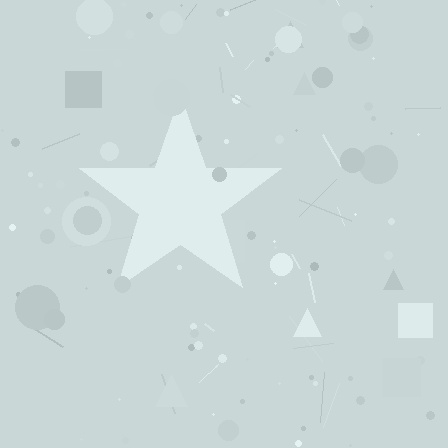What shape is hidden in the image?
A star is hidden in the image.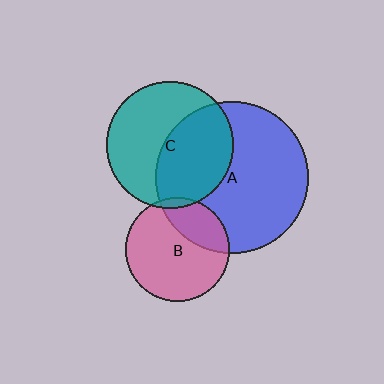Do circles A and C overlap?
Yes.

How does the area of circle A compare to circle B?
Approximately 2.1 times.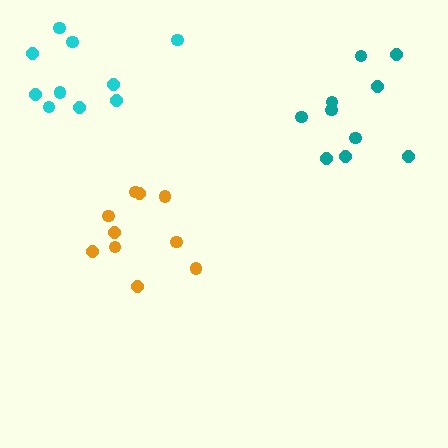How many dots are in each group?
Group 1: 10 dots, Group 2: 10 dots, Group 3: 10 dots (30 total).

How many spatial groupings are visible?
There are 3 spatial groupings.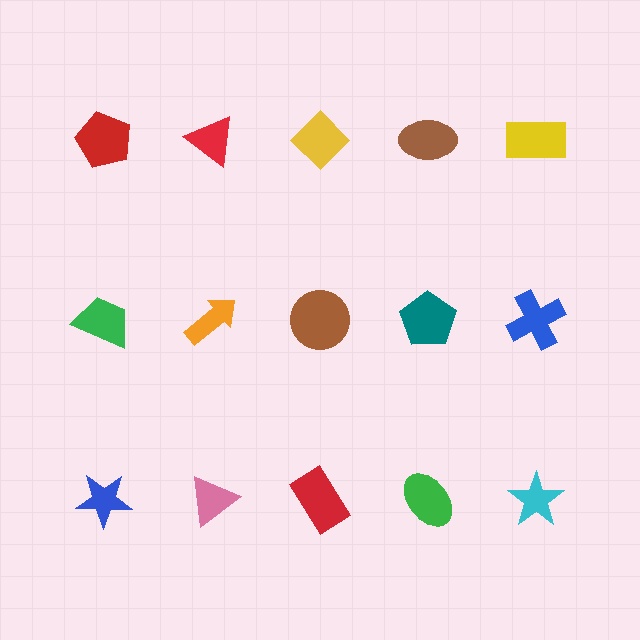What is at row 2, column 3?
A brown circle.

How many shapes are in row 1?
5 shapes.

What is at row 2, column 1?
A green trapezoid.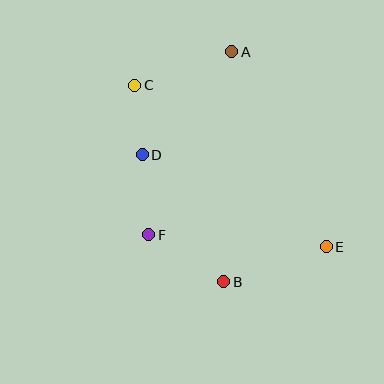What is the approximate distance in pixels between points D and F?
The distance between D and F is approximately 80 pixels.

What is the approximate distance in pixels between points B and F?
The distance between B and F is approximately 89 pixels.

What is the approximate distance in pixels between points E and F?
The distance between E and F is approximately 178 pixels.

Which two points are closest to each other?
Points C and D are closest to each other.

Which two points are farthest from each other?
Points C and E are farthest from each other.